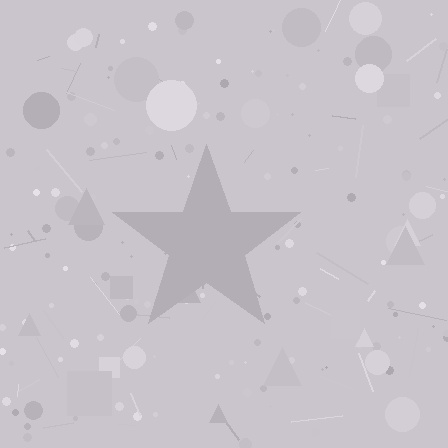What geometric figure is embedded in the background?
A star is embedded in the background.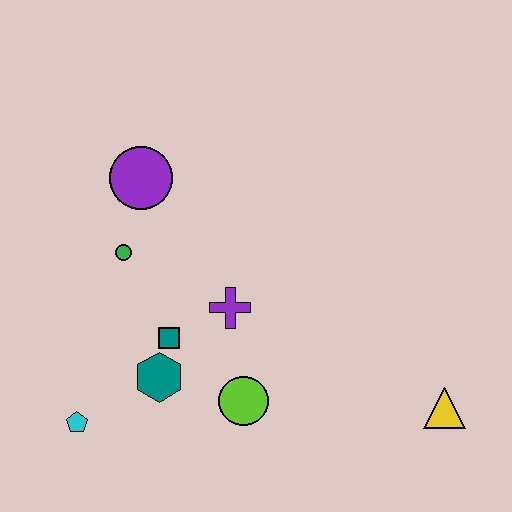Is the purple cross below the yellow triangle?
No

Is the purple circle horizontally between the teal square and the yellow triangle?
No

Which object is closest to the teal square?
The teal hexagon is closest to the teal square.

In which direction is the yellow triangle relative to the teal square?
The yellow triangle is to the right of the teal square.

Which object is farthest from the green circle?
The yellow triangle is farthest from the green circle.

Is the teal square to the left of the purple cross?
Yes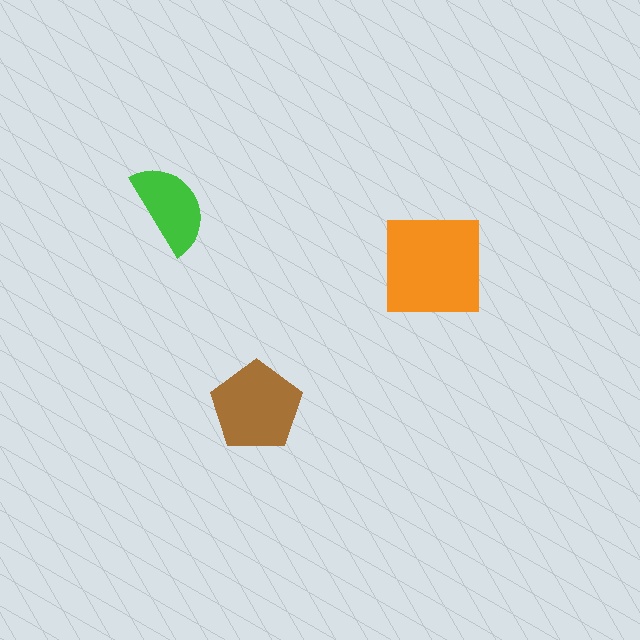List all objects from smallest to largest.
The green semicircle, the brown pentagon, the orange square.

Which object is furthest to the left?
The green semicircle is leftmost.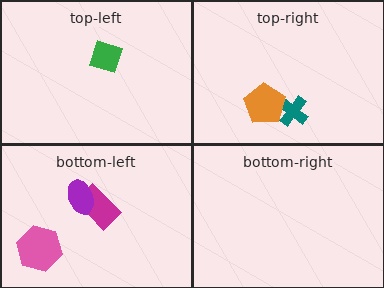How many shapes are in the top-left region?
1.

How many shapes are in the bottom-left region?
3.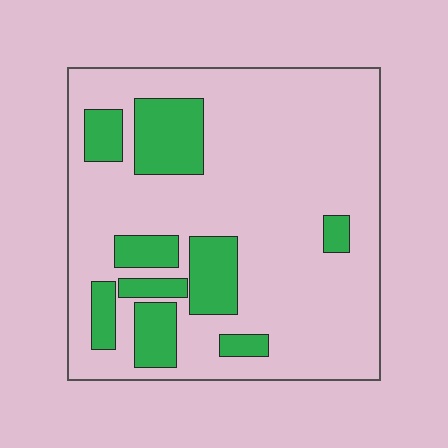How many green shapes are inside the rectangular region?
9.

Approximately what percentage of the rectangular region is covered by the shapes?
Approximately 20%.